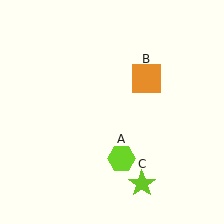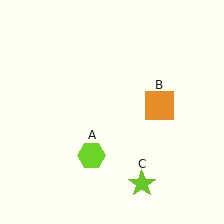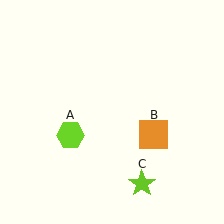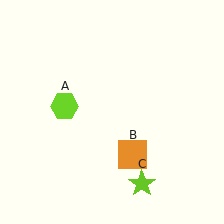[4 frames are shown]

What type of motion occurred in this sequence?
The lime hexagon (object A), orange square (object B) rotated clockwise around the center of the scene.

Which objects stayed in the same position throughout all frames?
Lime star (object C) remained stationary.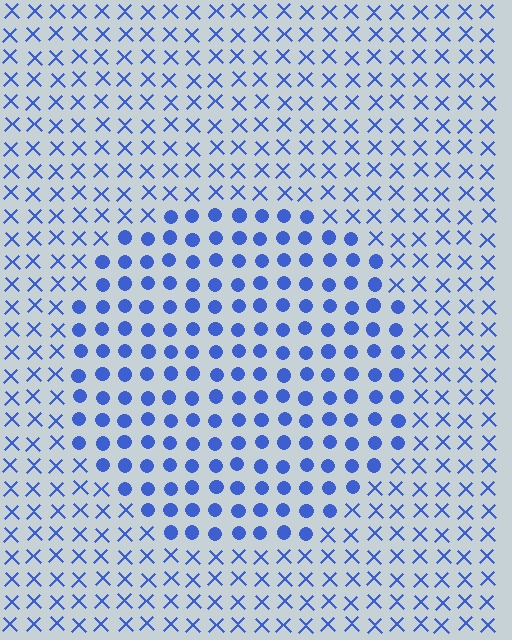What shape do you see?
I see a circle.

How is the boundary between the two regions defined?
The boundary is defined by a change in element shape: circles inside vs. X marks outside. All elements share the same color and spacing.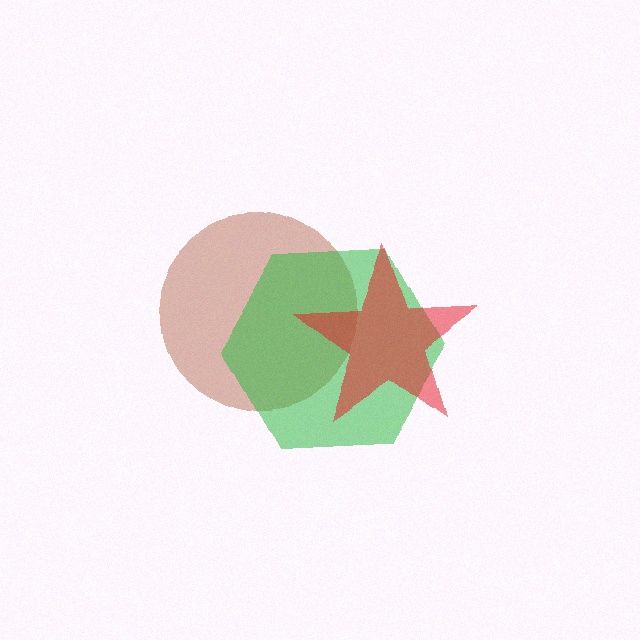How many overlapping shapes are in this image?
There are 3 overlapping shapes in the image.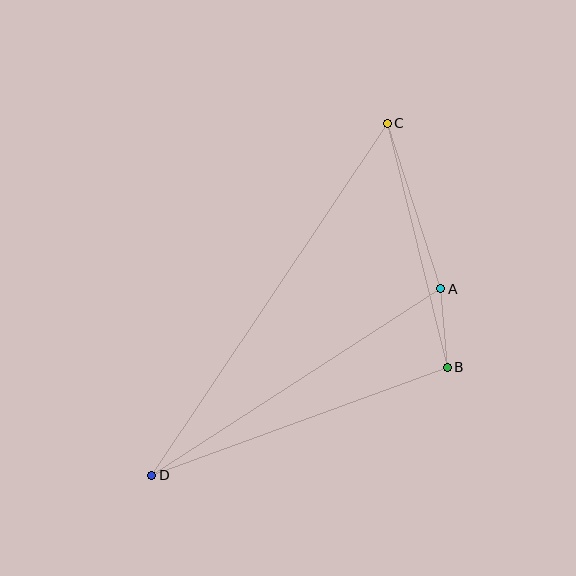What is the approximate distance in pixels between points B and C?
The distance between B and C is approximately 251 pixels.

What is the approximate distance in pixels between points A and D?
The distance between A and D is approximately 344 pixels.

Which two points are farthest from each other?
Points C and D are farthest from each other.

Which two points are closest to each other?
Points A and B are closest to each other.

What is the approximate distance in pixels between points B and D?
The distance between B and D is approximately 315 pixels.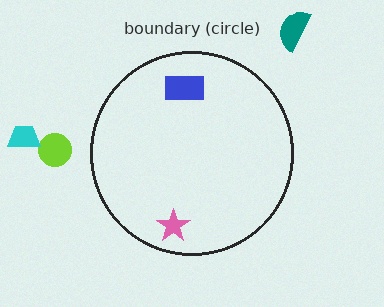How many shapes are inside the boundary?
2 inside, 3 outside.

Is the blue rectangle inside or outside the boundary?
Inside.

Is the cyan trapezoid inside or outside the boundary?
Outside.